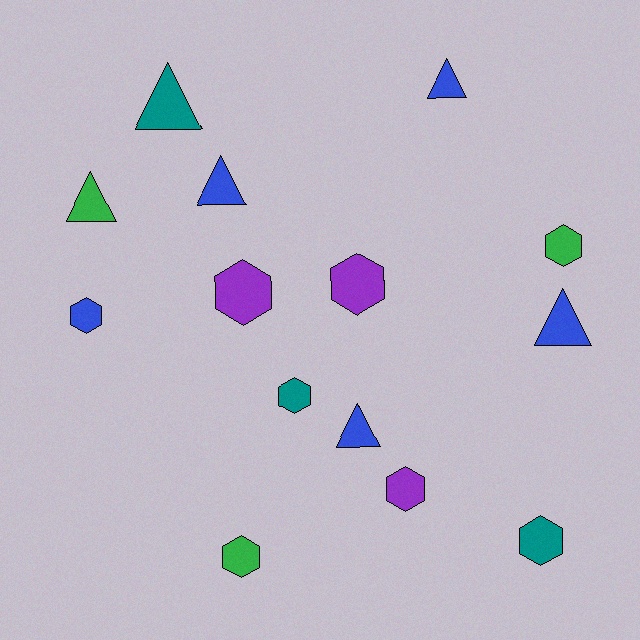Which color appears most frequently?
Blue, with 5 objects.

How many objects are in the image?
There are 14 objects.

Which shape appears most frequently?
Hexagon, with 8 objects.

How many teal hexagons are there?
There are 2 teal hexagons.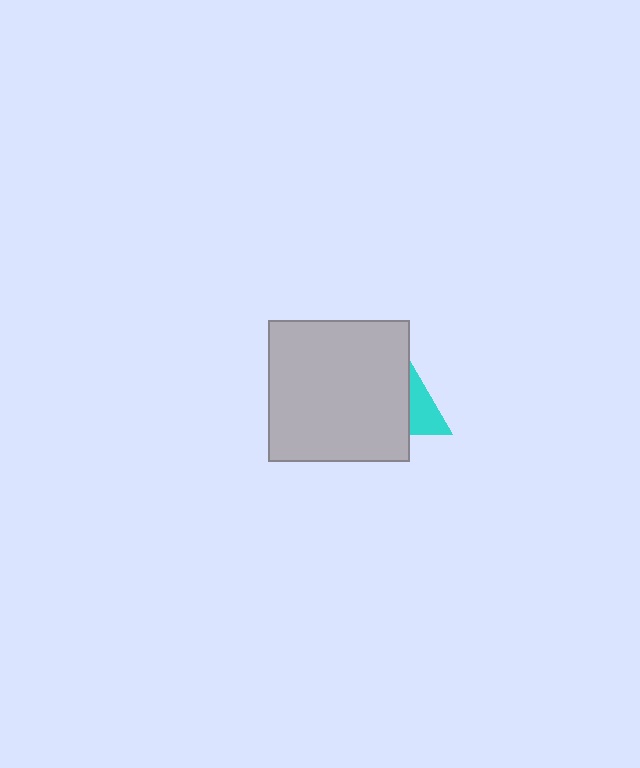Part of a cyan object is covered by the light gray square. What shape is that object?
It is a triangle.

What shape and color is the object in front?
The object in front is a light gray square.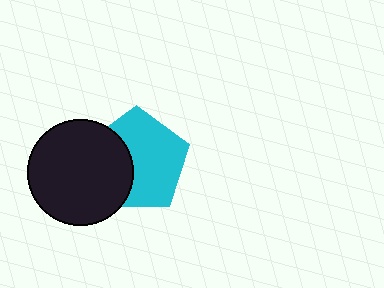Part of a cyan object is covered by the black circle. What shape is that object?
It is a pentagon.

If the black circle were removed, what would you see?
You would see the complete cyan pentagon.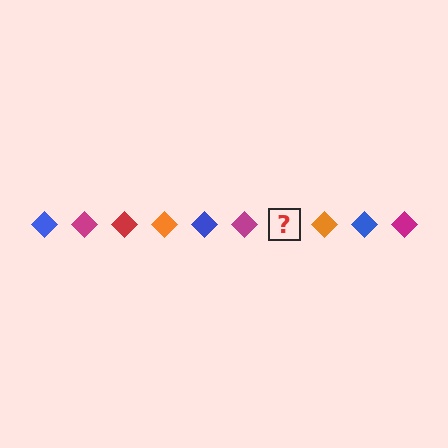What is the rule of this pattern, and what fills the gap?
The rule is that the pattern cycles through blue, magenta, red, orange diamonds. The gap should be filled with a red diamond.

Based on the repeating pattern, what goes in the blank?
The blank should be a red diamond.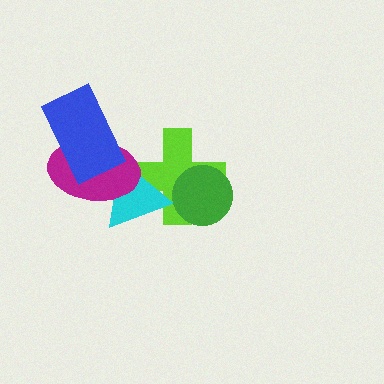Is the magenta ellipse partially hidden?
Yes, it is partially covered by another shape.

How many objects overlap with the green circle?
1 object overlaps with the green circle.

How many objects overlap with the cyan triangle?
2 objects overlap with the cyan triangle.